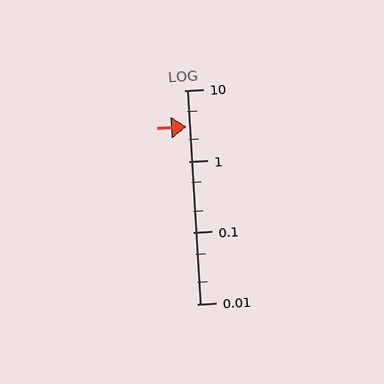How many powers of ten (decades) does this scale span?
The scale spans 3 decades, from 0.01 to 10.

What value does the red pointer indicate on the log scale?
The pointer indicates approximately 3.1.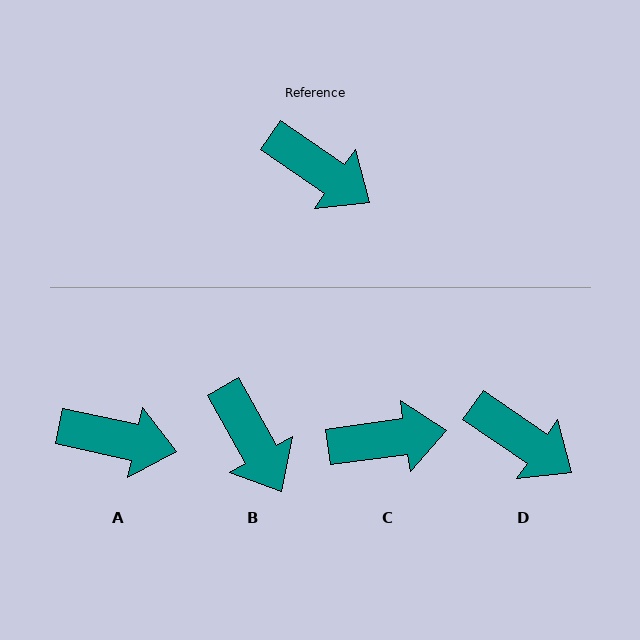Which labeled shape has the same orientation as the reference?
D.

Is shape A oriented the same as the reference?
No, it is off by about 23 degrees.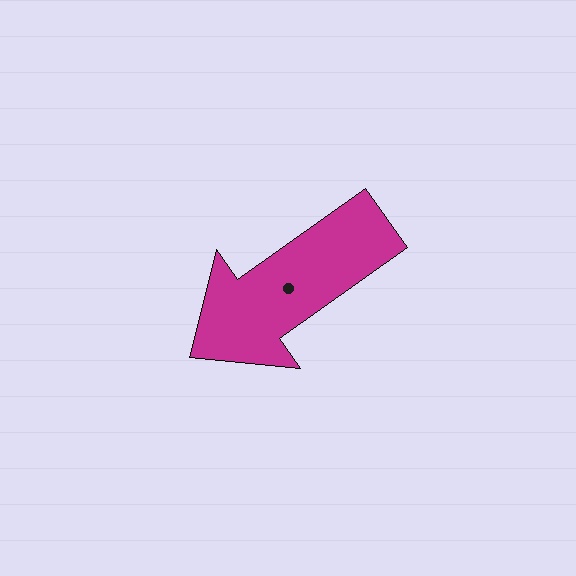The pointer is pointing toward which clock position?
Roughly 8 o'clock.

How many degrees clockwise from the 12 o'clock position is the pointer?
Approximately 235 degrees.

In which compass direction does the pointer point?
Southwest.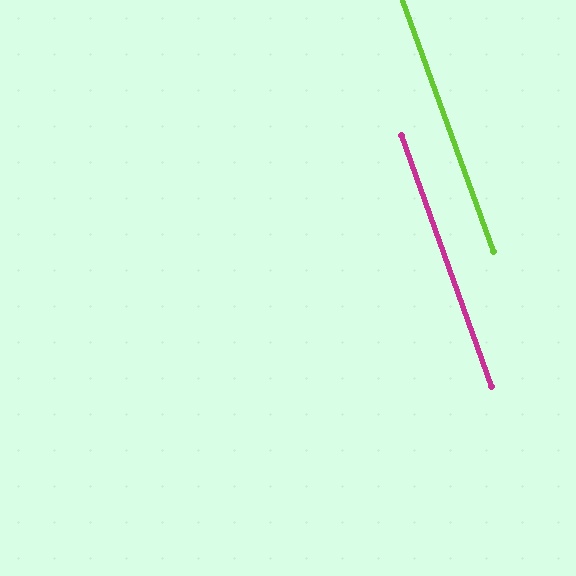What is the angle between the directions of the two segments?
Approximately 0 degrees.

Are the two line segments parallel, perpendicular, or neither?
Parallel — their directions differ by only 0.1°.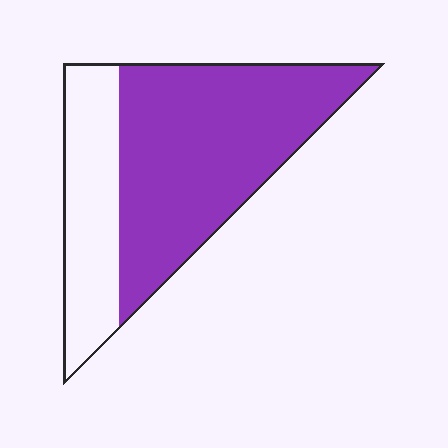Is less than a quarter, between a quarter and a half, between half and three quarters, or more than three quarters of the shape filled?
Between half and three quarters.